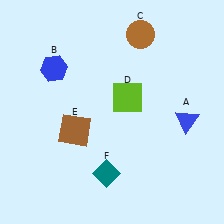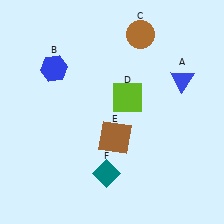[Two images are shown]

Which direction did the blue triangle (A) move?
The blue triangle (A) moved up.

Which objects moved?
The objects that moved are: the blue triangle (A), the brown square (E).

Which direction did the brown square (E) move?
The brown square (E) moved right.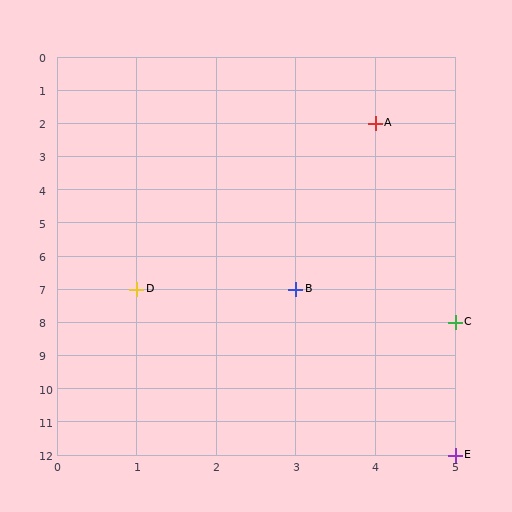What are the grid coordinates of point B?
Point B is at grid coordinates (3, 7).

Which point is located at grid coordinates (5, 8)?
Point C is at (5, 8).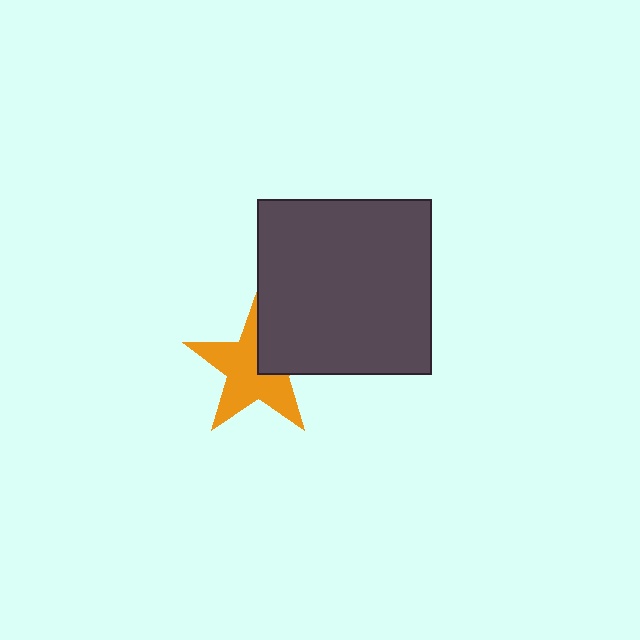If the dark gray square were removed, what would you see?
You would see the complete orange star.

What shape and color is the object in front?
The object in front is a dark gray square.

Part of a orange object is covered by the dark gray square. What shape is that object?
It is a star.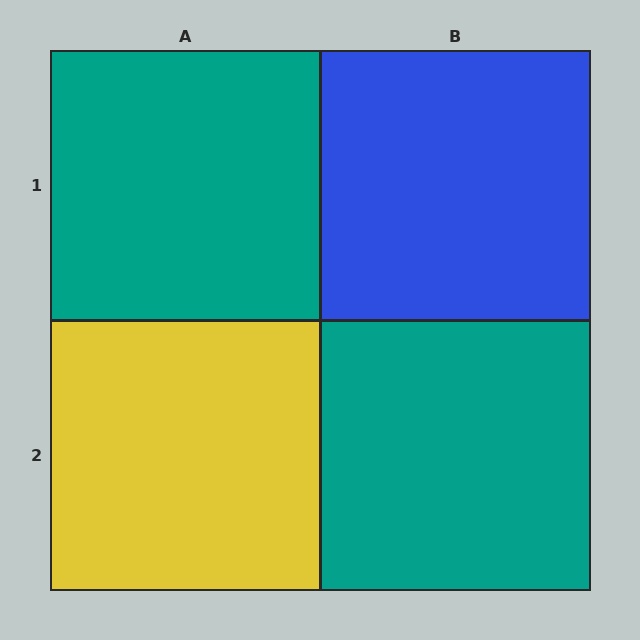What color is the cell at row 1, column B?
Blue.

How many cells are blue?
1 cell is blue.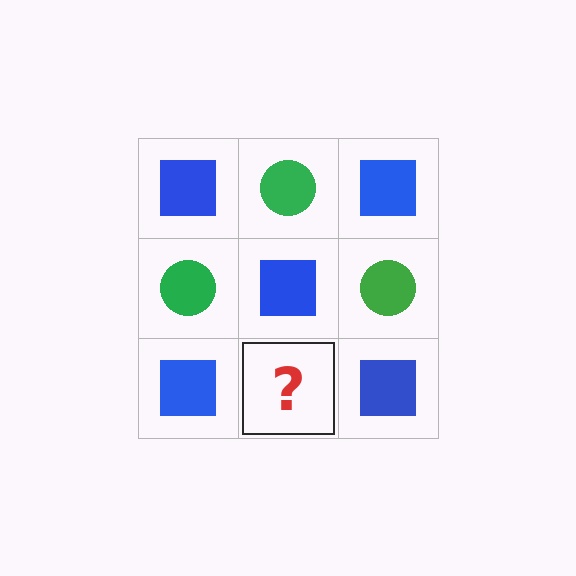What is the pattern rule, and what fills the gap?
The rule is that it alternates blue square and green circle in a checkerboard pattern. The gap should be filled with a green circle.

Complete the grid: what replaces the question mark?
The question mark should be replaced with a green circle.